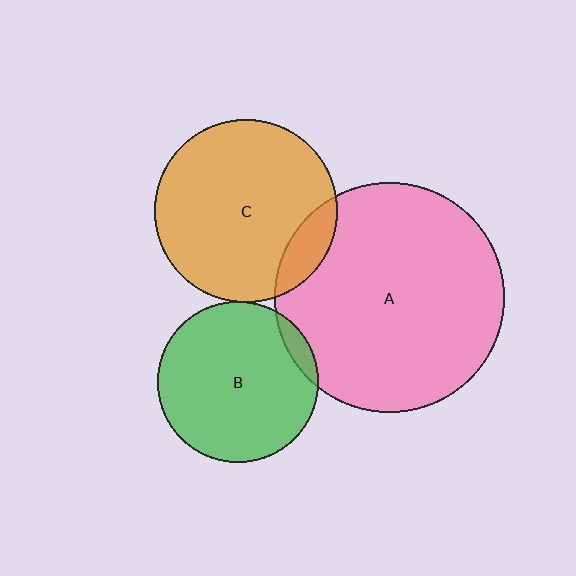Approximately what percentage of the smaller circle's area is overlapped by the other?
Approximately 10%.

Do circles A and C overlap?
Yes.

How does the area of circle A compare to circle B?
Approximately 2.0 times.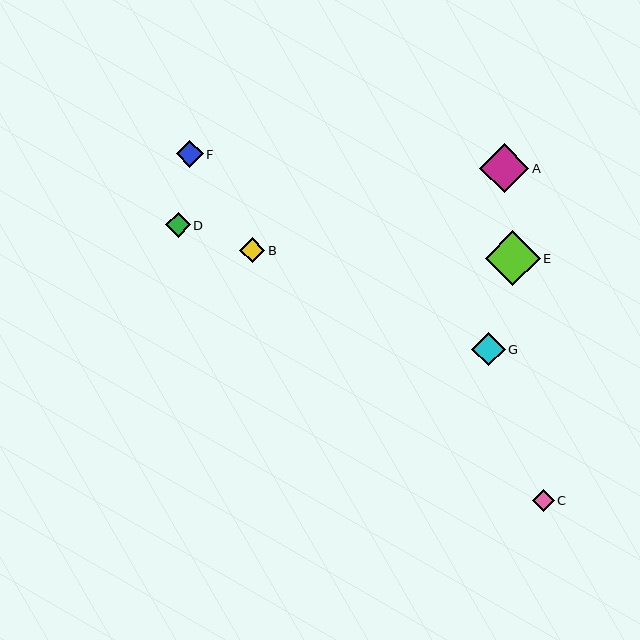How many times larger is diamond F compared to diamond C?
Diamond F is approximately 1.3 times the size of diamond C.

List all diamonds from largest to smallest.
From largest to smallest: E, A, G, F, B, D, C.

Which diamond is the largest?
Diamond E is the largest with a size of approximately 55 pixels.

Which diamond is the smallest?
Diamond C is the smallest with a size of approximately 22 pixels.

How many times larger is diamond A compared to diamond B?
Diamond A is approximately 2.0 times the size of diamond B.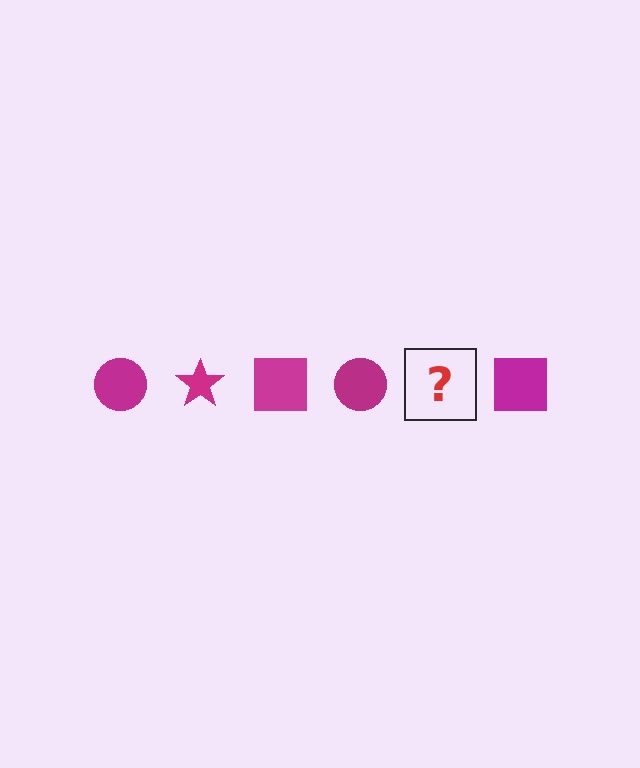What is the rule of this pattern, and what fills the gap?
The rule is that the pattern cycles through circle, star, square shapes in magenta. The gap should be filled with a magenta star.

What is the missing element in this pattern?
The missing element is a magenta star.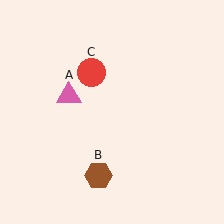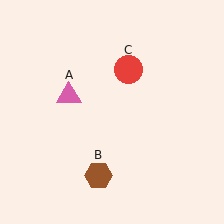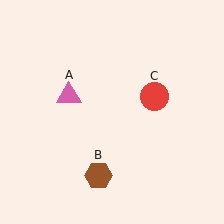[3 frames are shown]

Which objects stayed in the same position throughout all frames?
Pink triangle (object A) and brown hexagon (object B) remained stationary.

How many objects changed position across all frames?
1 object changed position: red circle (object C).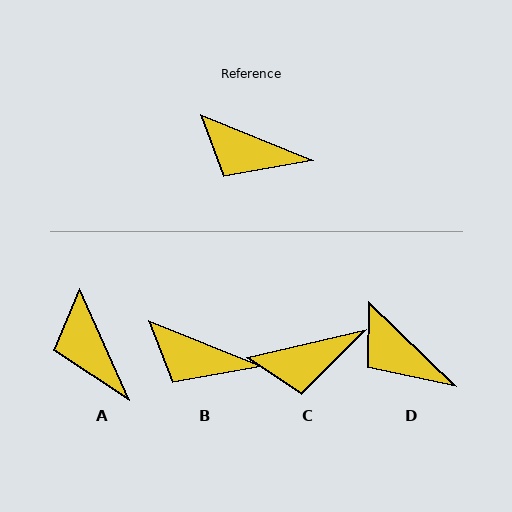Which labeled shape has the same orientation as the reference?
B.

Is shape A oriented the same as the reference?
No, it is off by about 44 degrees.